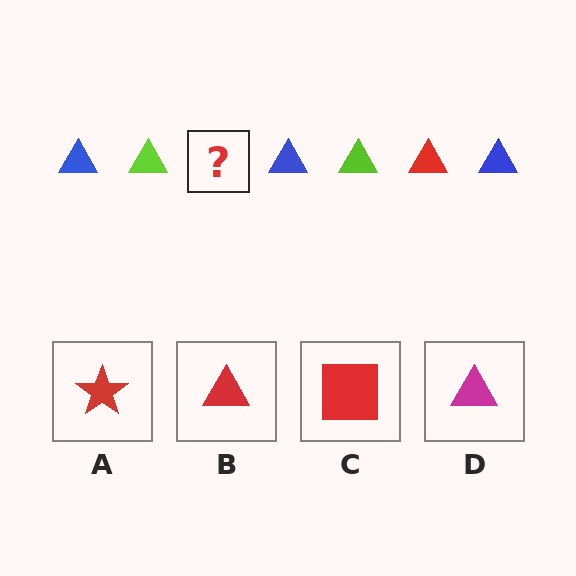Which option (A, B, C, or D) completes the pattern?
B.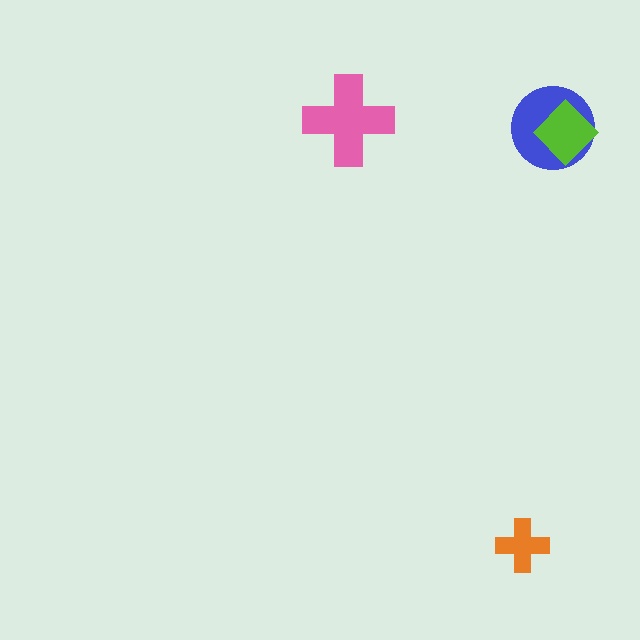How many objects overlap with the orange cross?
0 objects overlap with the orange cross.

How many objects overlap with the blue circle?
1 object overlaps with the blue circle.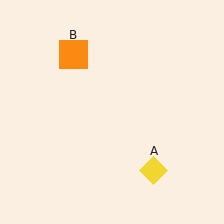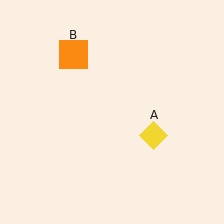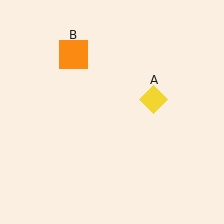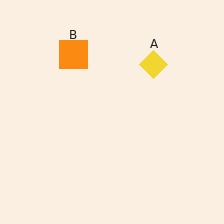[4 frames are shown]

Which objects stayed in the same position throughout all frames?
Orange square (object B) remained stationary.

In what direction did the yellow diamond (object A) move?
The yellow diamond (object A) moved up.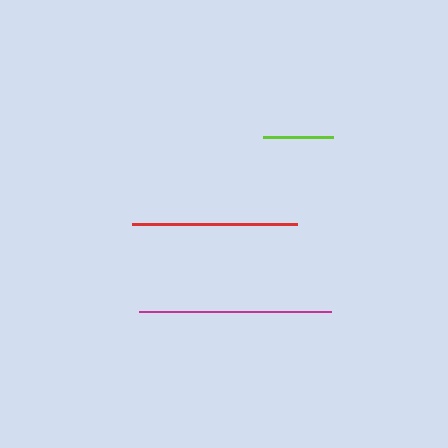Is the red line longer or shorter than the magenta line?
The magenta line is longer than the red line.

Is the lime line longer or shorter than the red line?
The red line is longer than the lime line.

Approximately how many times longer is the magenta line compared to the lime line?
The magenta line is approximately 2.7 times the length of the lime line.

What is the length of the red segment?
The red segment is approximately 165 pixels long.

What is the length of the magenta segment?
The magenta segment is approximately 193 pixels long.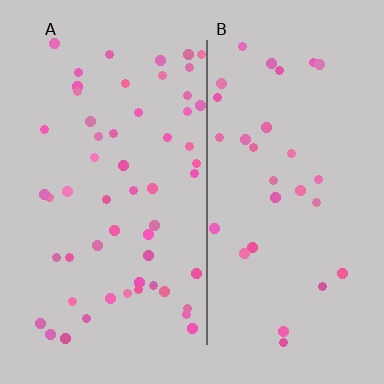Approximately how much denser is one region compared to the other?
Approximately 1.9× — region A over region B.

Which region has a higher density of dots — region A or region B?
A (the left).